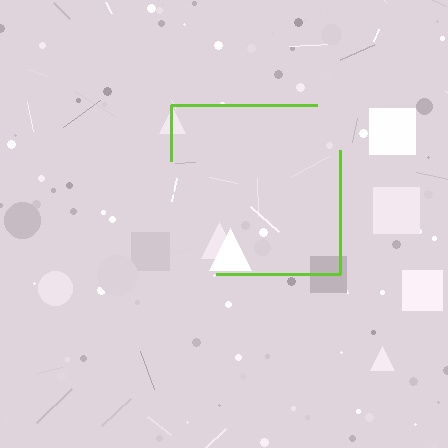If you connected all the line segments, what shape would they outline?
They would outline a square.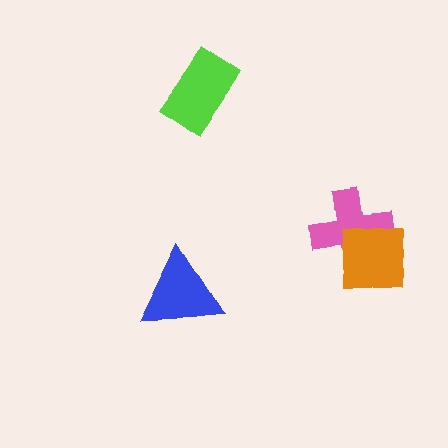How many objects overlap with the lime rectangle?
0 objects overlap with the lime rectangle.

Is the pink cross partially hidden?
Yes, it is partially covered by another shape.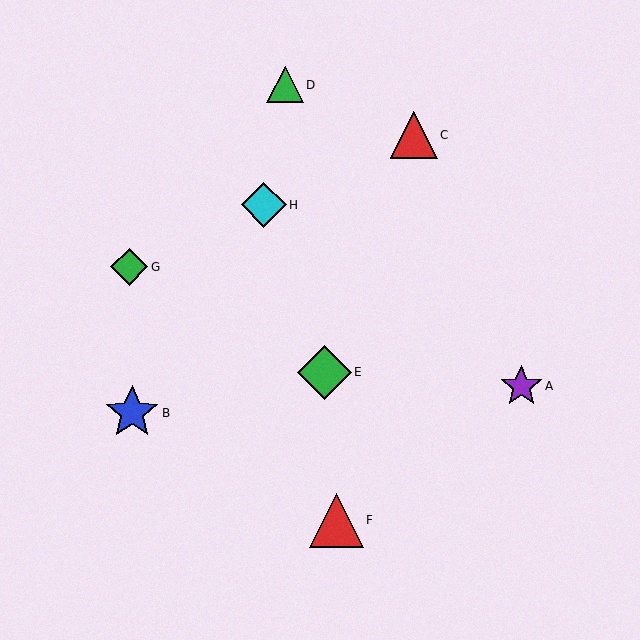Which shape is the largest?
The red triangle (labeled F) is the largest.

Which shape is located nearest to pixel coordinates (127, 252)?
The green diamond (labeled G) at (129, 267) is nearest to that location.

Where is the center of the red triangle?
The center of the red triangle is at (414, 135).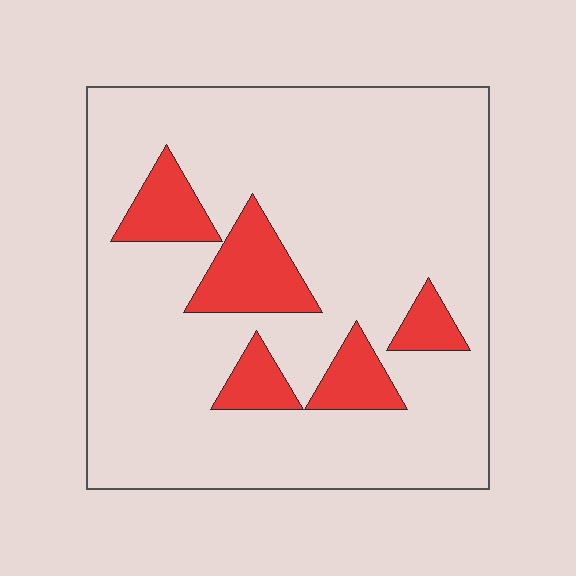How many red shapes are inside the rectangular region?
5.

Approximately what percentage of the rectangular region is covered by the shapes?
Approximately 15%.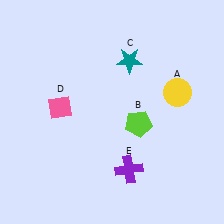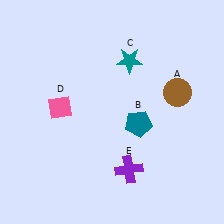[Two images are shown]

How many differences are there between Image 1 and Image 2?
There are 2 differences between the two images.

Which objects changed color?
A changed from yellow to brown. B changed from lime to teal.